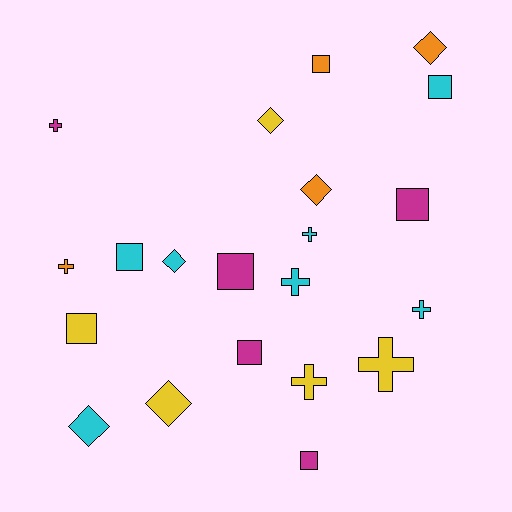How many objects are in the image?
There are 21 objects.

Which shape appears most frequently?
Square, with 8 objects.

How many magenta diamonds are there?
There are no magenta diamonds.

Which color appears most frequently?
Cyan, with 7 objects.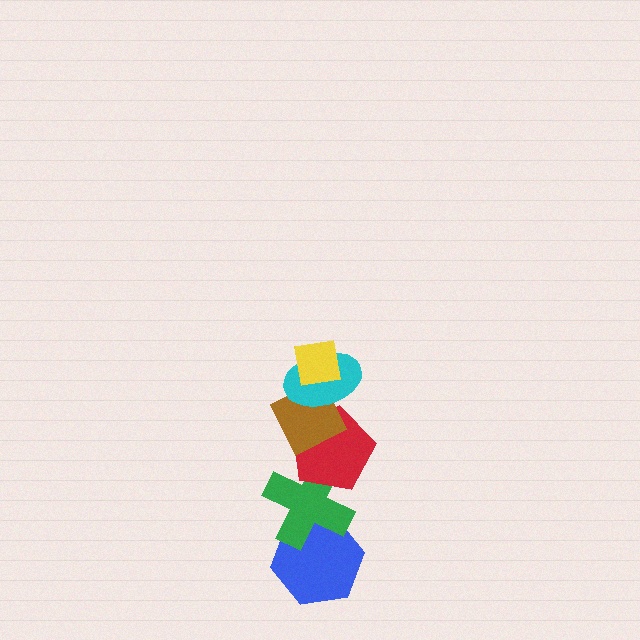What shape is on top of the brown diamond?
The cyan ellipse is on top of the brown diamond.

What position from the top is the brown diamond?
The brown diamond is 3rd from the top.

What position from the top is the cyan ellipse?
The cyan ellipse is 2nd from the top.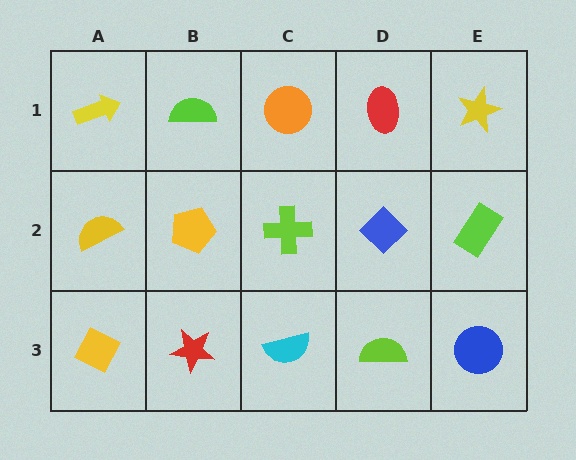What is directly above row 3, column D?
A blue diamond.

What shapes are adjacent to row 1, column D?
A blue diamond (row 2, column D), an orange circle (row 1, column C), a yellow star (row 1, column E).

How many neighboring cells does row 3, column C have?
3.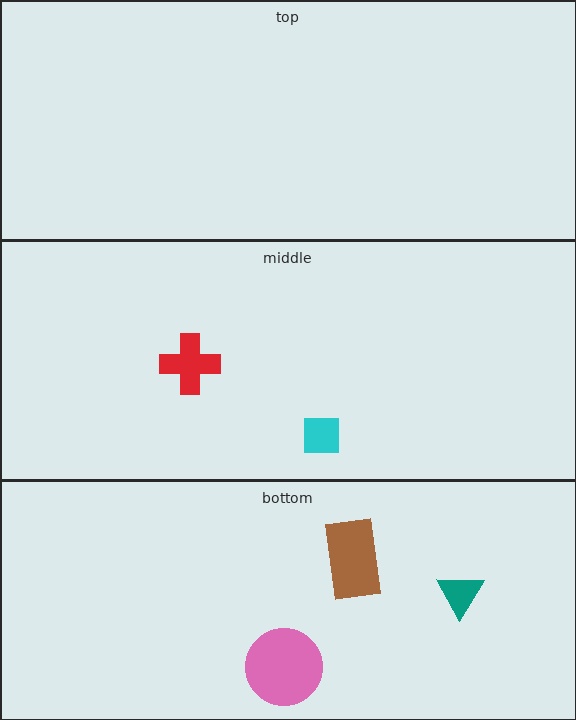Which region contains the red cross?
The middle region.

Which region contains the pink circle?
The bottom region.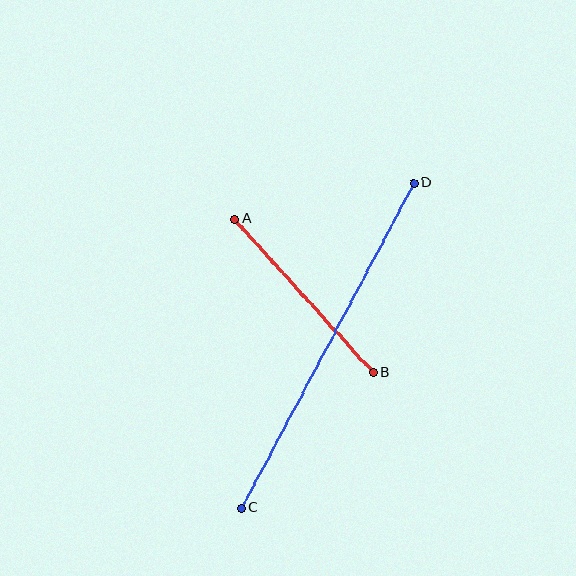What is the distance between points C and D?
The distance is approximately 367 pixels.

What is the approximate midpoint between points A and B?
The midpoint is at approximately (304, 296) pixels.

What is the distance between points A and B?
The distance is approximately 207 pixels.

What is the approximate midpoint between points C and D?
The midpoint is at approximately (328, 346) pixels.